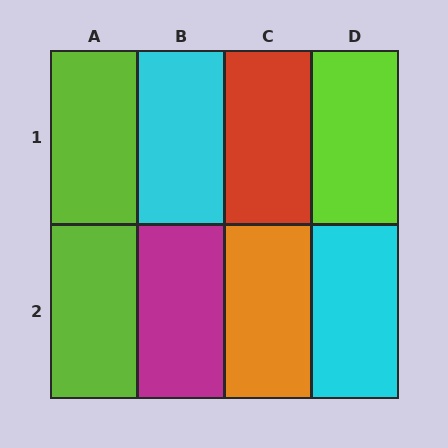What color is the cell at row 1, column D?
Lime.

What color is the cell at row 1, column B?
Cyan.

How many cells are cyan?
2 cells are cyan.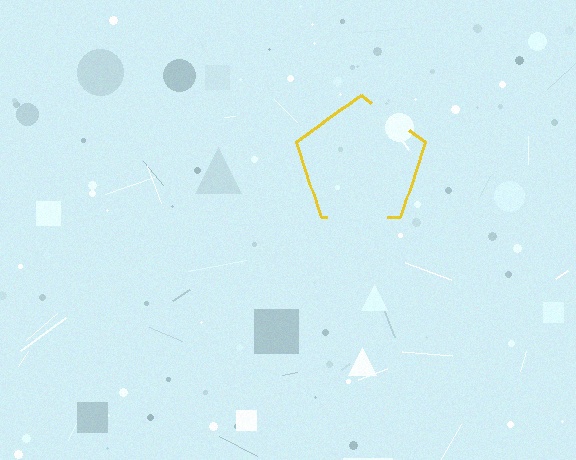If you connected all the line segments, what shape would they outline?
They would outline a pentagon.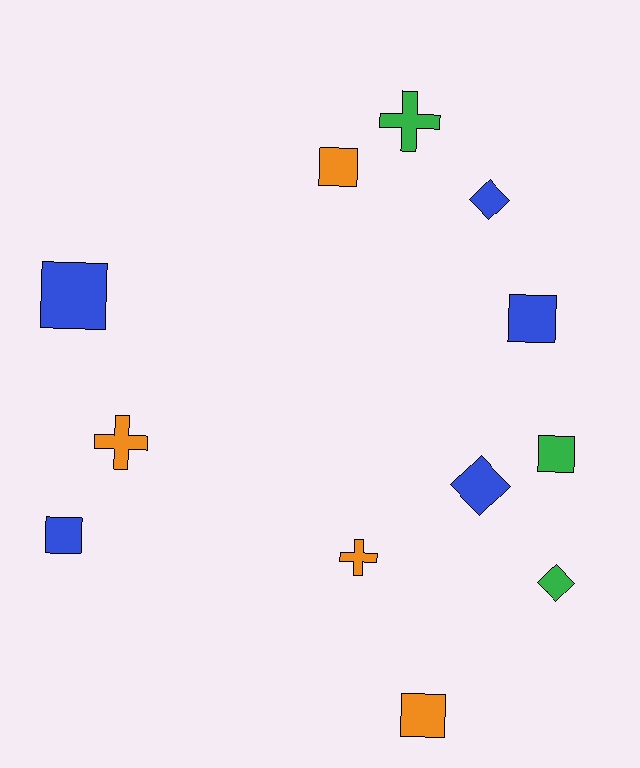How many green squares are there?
There is 1 green square.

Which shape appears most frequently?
Square, with 6 objects.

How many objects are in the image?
There are 12 objects.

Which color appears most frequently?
Blue, with 5 objects.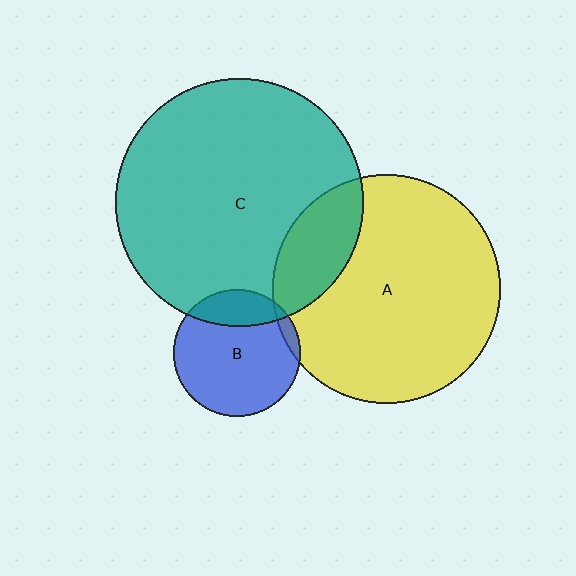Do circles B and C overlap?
Yes.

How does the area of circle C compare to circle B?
Approximately 3.8 times.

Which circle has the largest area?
Circle C (teal).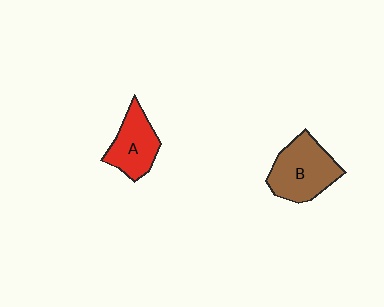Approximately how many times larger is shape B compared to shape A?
Approximately 1.3 times.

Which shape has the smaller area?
Shape A (red).